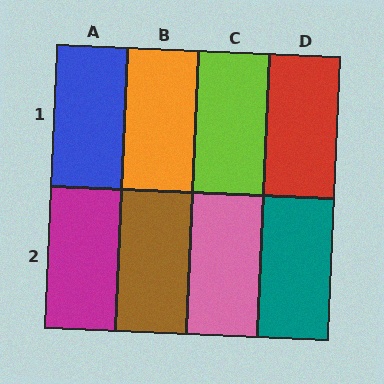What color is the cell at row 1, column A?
Blue.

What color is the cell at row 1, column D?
Red.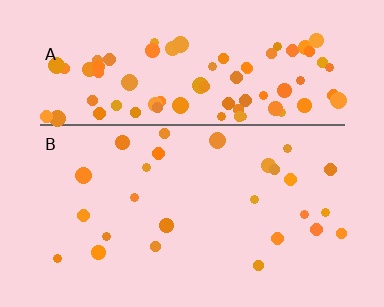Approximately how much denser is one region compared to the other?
Approximately 3.5× — region A over region B.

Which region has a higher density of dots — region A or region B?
A (the top).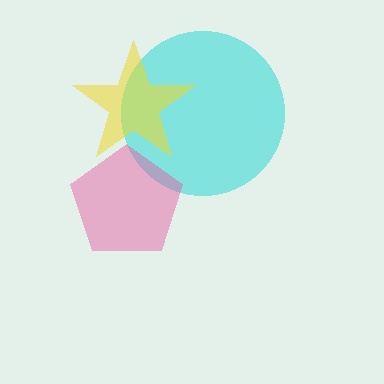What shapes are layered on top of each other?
The layered shapes are: a cyan circle, a yellow star, a pink pentagon.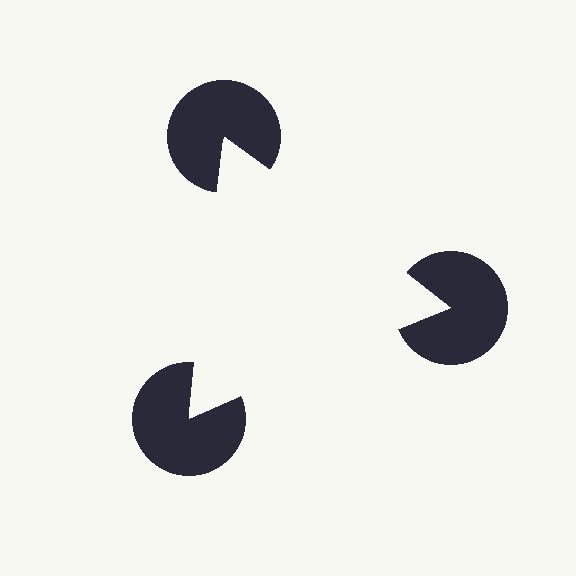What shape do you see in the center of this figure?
An illusory triangle — its edges are inferred from the aligned wedge cuts in the pac-man discs, not physically drawn.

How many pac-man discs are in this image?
There are 3 — one at each vertex of the illusory triangle.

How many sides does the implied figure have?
3 sides.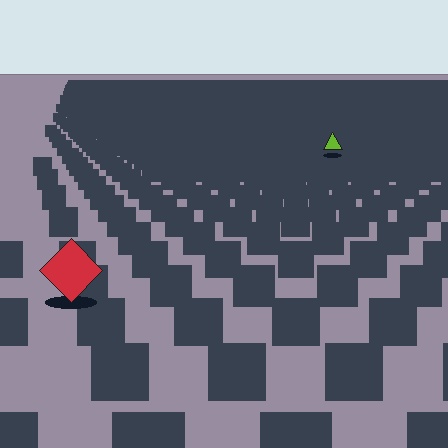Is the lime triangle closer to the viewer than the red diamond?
No. The red diamond is closer — you can tell from the texture gradient: the ground texture is coarser near it.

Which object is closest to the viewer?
The red diamond is closest. The texture marks near it are larger and more spread out.